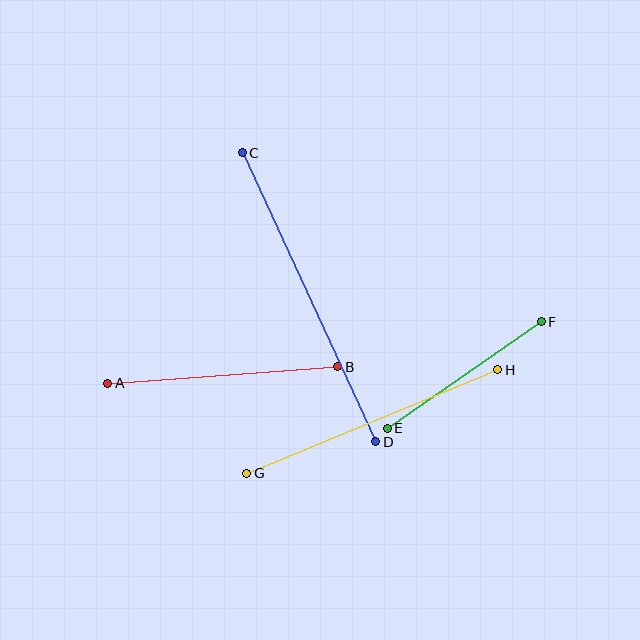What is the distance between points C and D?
The distance is approximately 318 pixels.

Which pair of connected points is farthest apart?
Points C and D are farthest apart.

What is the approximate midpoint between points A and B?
The midpoint is at approximately (223, 375) pixels.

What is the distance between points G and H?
The distance is approximately 272 pixels.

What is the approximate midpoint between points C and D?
The midpoint is at approximately (309, 297) pixels.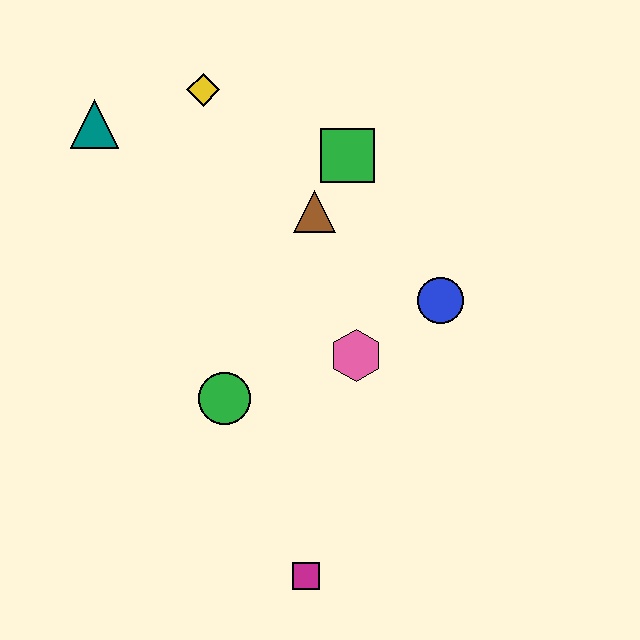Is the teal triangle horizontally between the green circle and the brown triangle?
No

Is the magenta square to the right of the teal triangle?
Yes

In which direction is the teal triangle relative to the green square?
The teal triangle is to the left of the green square.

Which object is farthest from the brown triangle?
The magenta square is farthest from the brown triangle.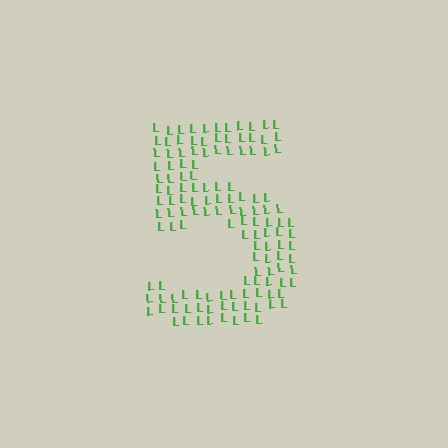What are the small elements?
The small elements are letter L's.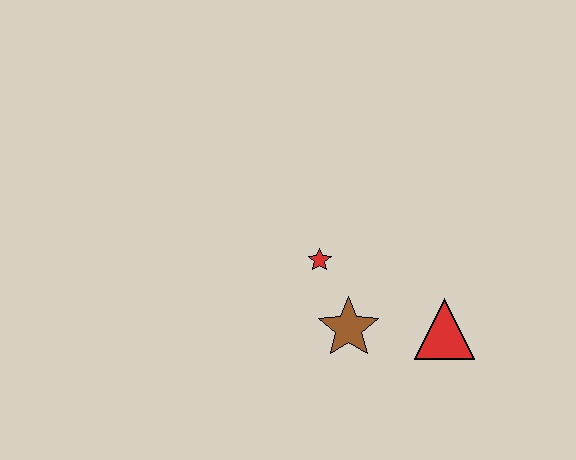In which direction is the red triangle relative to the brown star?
The red triangle is to the right of the brown star.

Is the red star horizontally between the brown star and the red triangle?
No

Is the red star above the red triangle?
Yes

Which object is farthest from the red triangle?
The red star is farthest from the red triangle.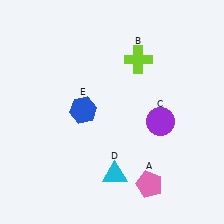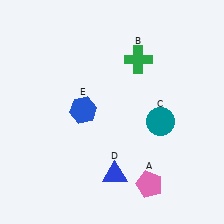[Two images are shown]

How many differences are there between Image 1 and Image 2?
There are 3 differences between the two images.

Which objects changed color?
B changed from lime to green. C changed from purple to teal. D changed from cyan to blue.